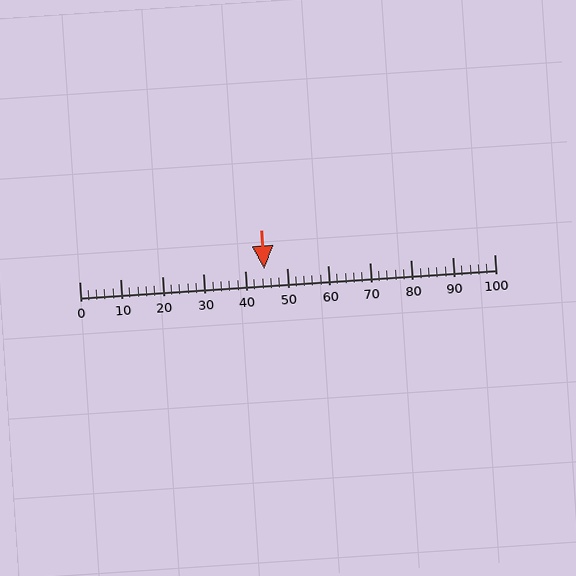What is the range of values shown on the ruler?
The ruler shows values from 0 to 100.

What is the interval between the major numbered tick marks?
The major tick marks are spaced 10 units apart.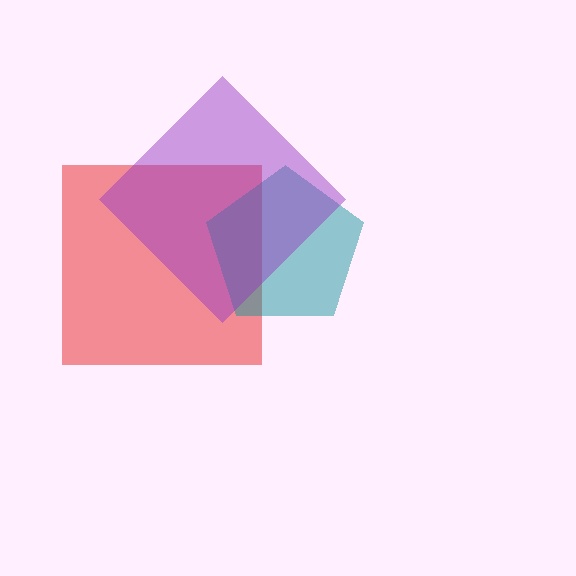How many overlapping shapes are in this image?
There are 3 overlapping shapes in the image.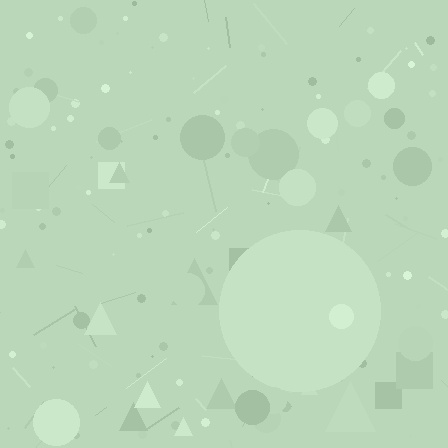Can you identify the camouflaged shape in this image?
The camouflaged shape is a circle.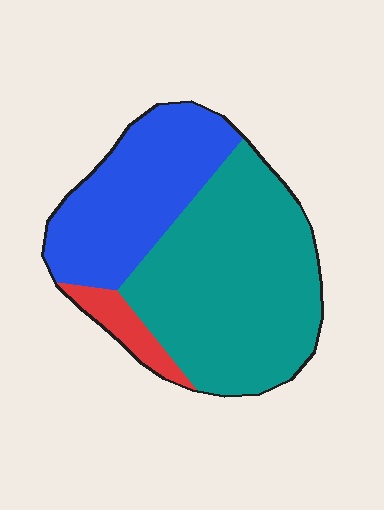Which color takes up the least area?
Red, at roughly 5%.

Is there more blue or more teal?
Teal.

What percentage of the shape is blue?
Blue covers 35% of the shape.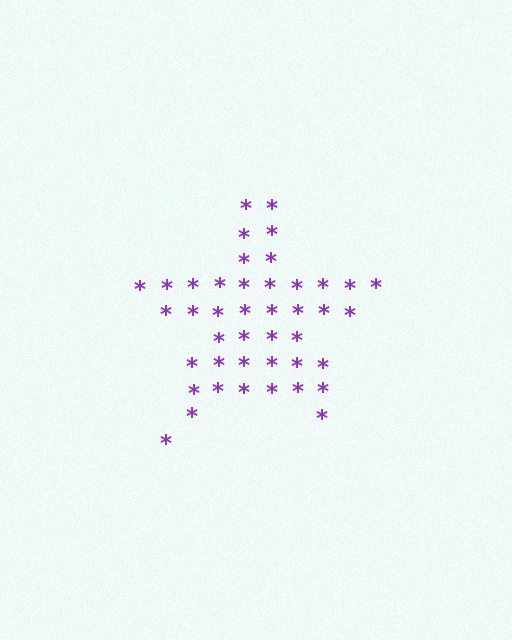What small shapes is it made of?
It is made of small asterisks.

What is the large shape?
The large shape is a star.